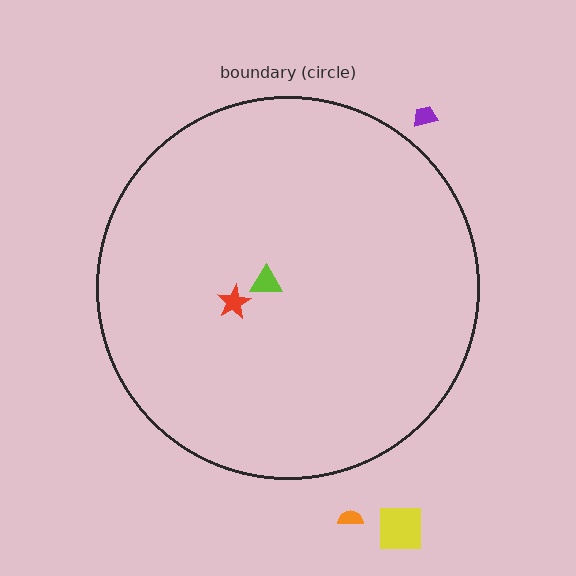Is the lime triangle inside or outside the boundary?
Inside.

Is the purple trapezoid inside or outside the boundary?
Outside.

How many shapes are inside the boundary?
2 inside, 3 outside.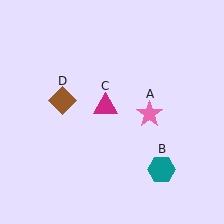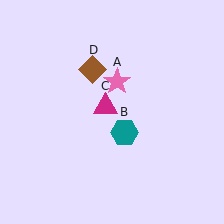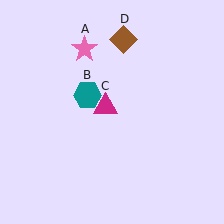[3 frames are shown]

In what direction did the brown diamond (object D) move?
The brown diamond (object D) moved up and to the right.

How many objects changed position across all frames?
3 objects changed position: pink star (object A), teal hexagon (object B), brown diamond (object D).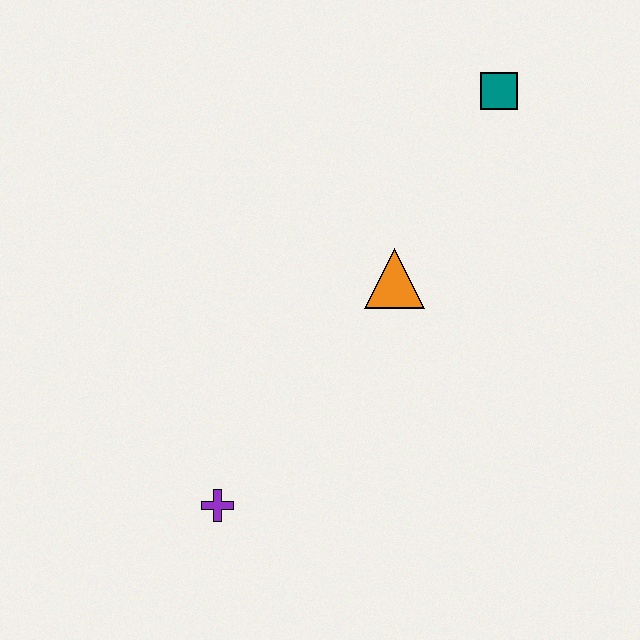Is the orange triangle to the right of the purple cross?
Yes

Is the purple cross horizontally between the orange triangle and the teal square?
No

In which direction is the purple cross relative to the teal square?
The purple cross is below the teal square.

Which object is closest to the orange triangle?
The teal square is closest to the orange triangle.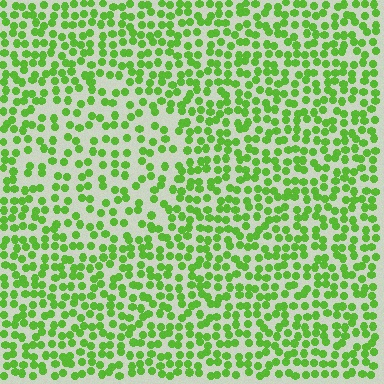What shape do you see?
I see a circle.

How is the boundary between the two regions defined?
The boundary is defined by a change in element density (approximately 1.6x ratio). All elements are the same color, size, and shape.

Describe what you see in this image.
The image contains small lime elements arranged at two different densities. A circle-shaped region is visible where the elements are less densely packed than the surrounding area.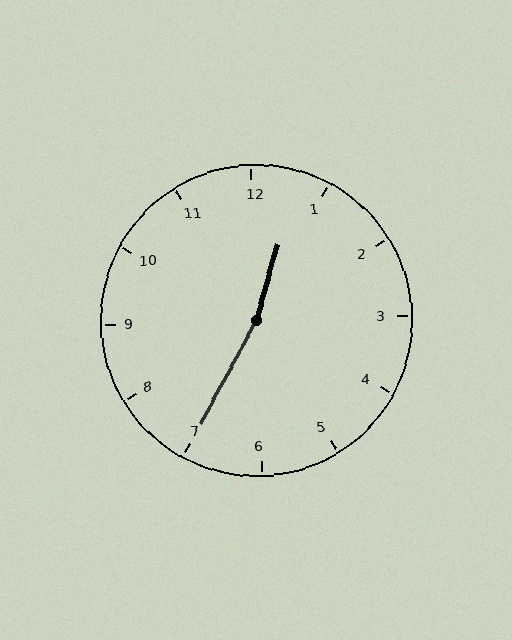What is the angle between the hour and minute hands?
Approximately 168 degrees.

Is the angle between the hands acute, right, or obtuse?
It is obtuse.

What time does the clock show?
12:35.